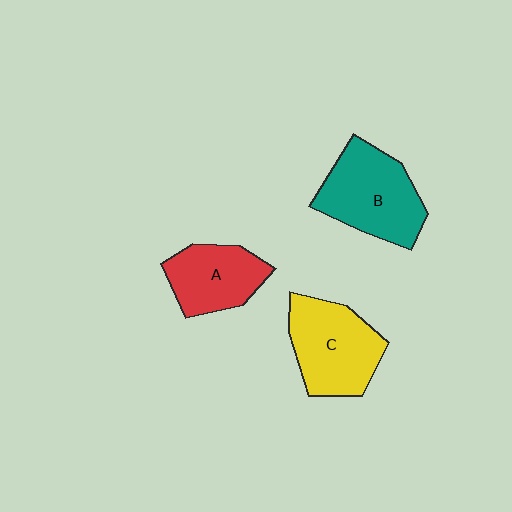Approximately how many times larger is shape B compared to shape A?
Approximately 1.4 times.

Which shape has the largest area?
Shape B (teal).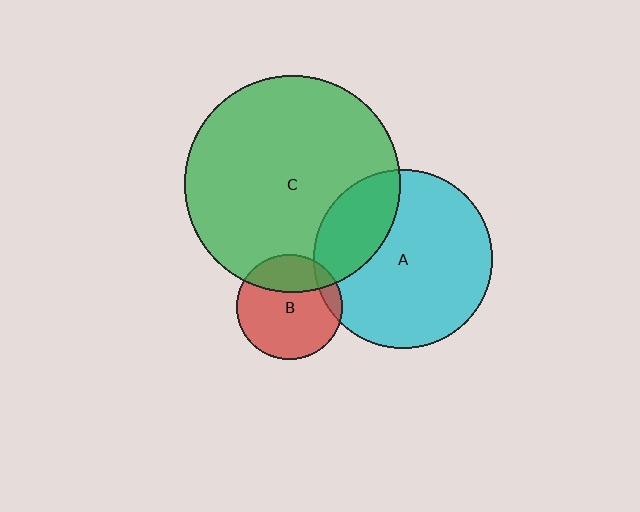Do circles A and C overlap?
Yes.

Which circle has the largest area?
Circle C (green).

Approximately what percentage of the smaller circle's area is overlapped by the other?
Approximately 25%.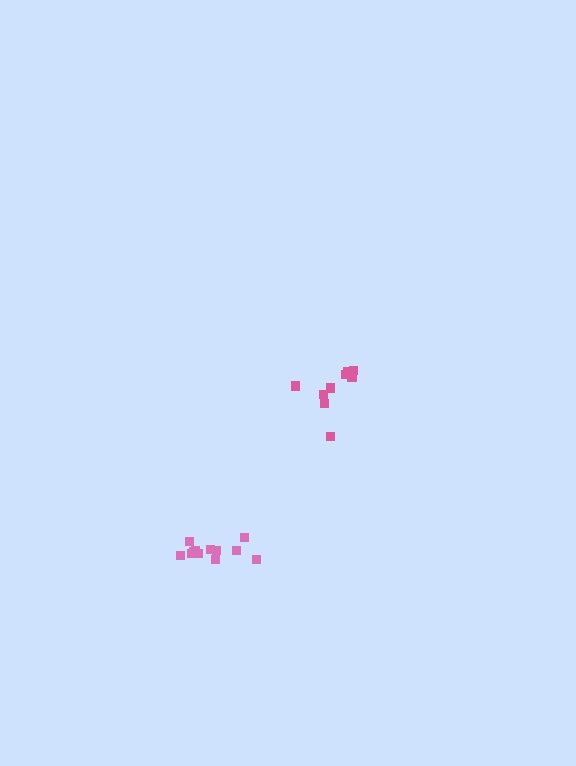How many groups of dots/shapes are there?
There are 2 groups.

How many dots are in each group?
Group 1: 9 dots, Group 2: 12 dots (21 total).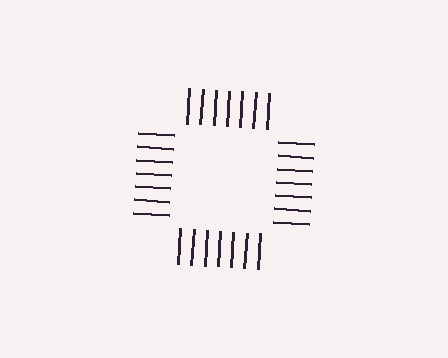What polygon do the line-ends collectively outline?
An illusory square — the line segments terminate on its edges but no continuous stroke is drawn.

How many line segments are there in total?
28 — 7 along each of the 4 edges.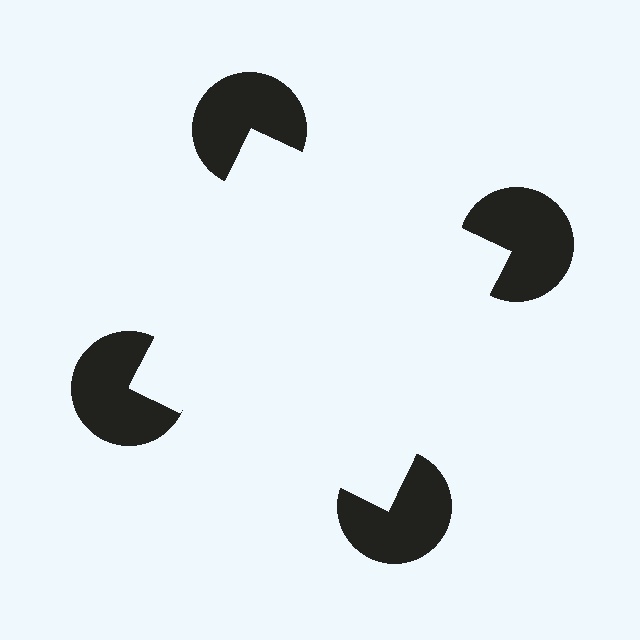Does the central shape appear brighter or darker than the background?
It typically appears slightly brighter than the background, even though no actual brightness change is drawn.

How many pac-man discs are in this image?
There are 4 — one at each vertex of the illusory square.